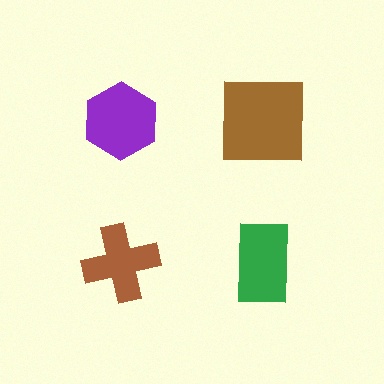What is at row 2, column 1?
A brown cross.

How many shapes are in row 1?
2 shapes.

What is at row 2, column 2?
A green rectangle.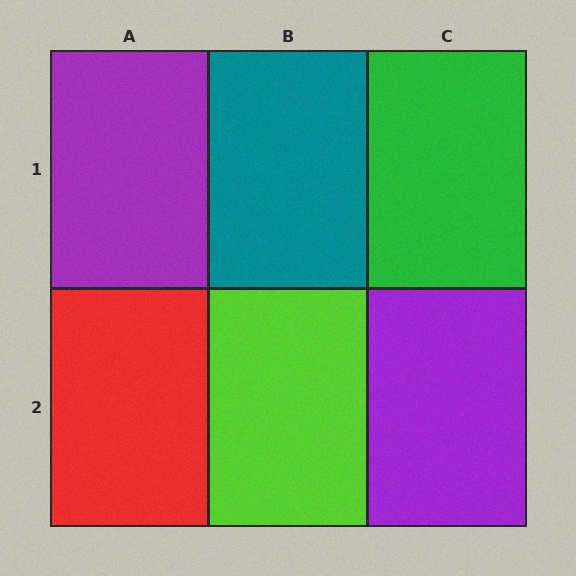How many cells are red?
1 cell is red.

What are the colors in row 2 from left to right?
Red, lime, purple.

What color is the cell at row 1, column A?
Purple.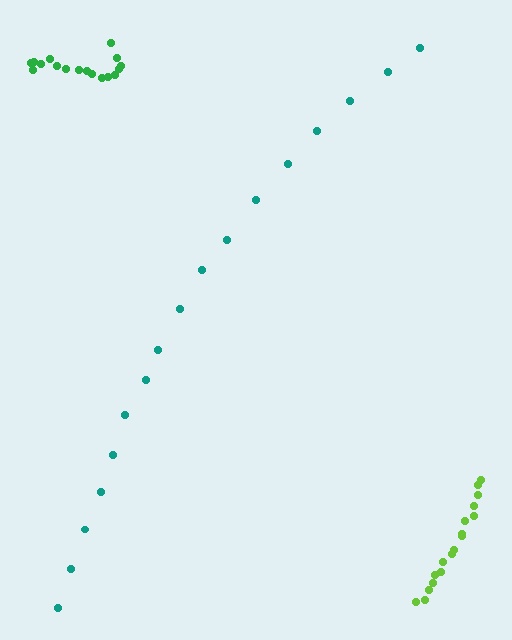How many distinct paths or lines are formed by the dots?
There are 3 distinct paths.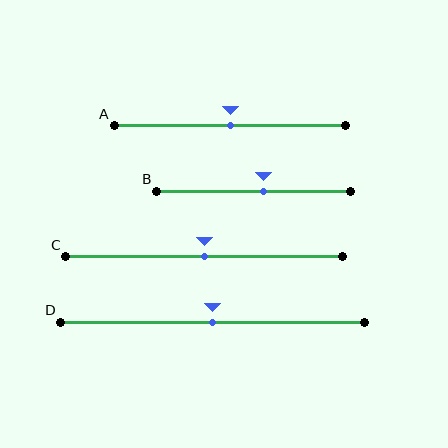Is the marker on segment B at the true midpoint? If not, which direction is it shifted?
No, the marker on segment B is shifted to the right by about 5% of the segment length.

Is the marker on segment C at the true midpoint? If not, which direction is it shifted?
Yes, the marker on segment C is at the true midpoint.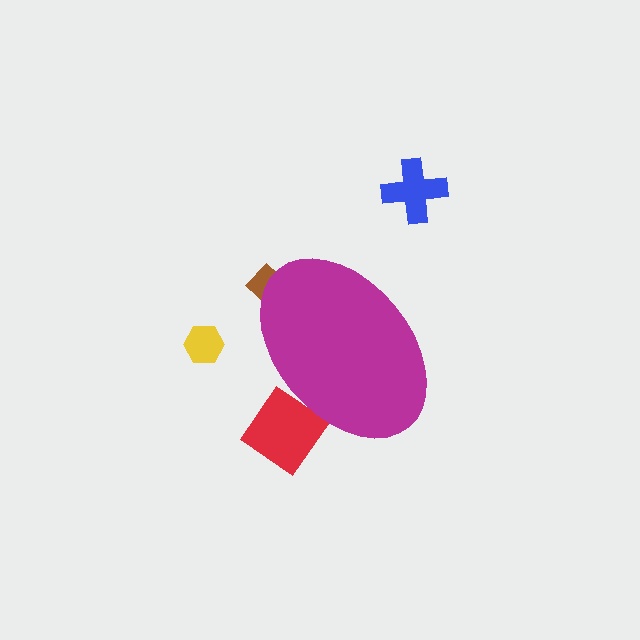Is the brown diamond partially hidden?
Yes, the brown diamond is partially hidden behind the magenta ellipse.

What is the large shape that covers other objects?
A magenta ellipse.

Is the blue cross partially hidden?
No, the blue cross is fully visible.